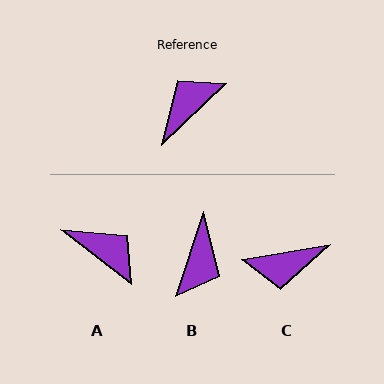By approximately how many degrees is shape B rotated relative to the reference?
Approximately 151 degrees clockwise.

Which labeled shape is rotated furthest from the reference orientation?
B, about 151 degrees away.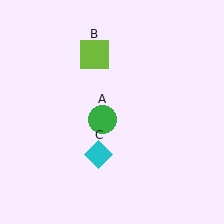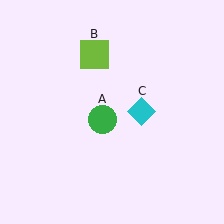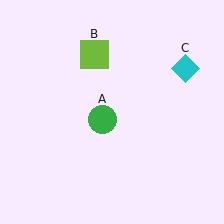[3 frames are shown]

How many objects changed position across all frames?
1 object changed position: cyan diamond (object C).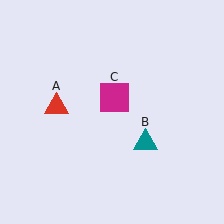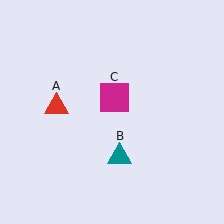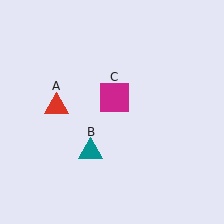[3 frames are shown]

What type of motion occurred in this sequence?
The teal triangle (object B) rotated clockwise around the center of the scene.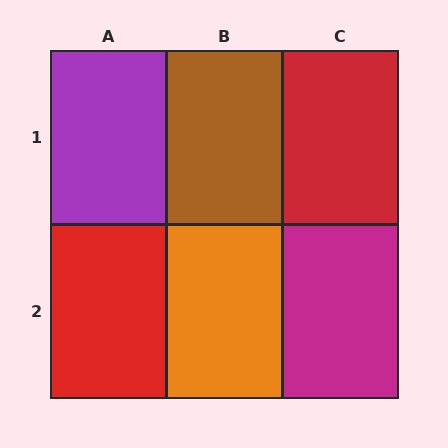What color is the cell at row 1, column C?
Red.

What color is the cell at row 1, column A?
Purple.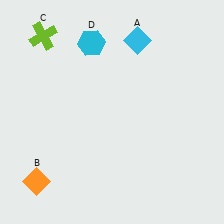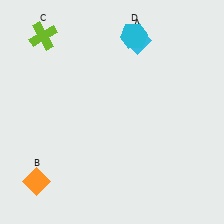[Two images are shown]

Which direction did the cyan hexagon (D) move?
The cyan hexagon (D) moved right.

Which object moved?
The cyan hexagon (D) moved right.